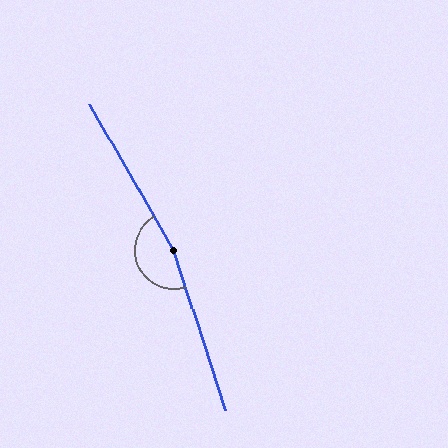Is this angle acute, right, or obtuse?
It is obtuse.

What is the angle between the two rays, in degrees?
Approximately 168 degrees.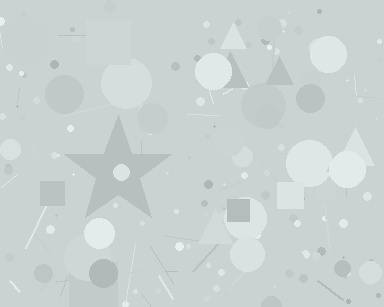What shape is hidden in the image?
A star is hidden in the image.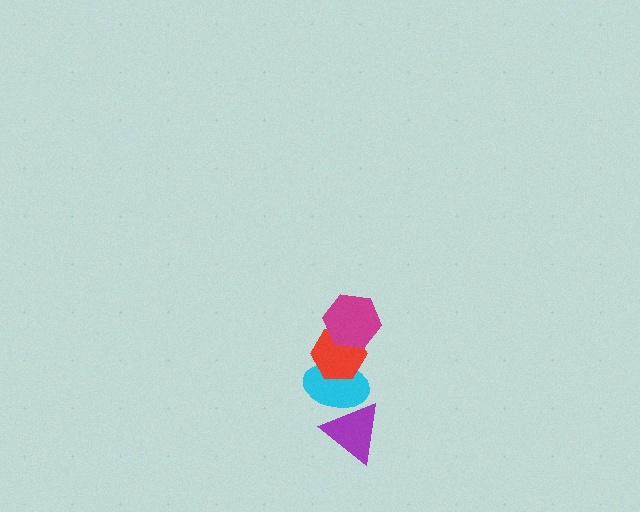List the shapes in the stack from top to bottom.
From top to bottom: the magenta hexagon, the red hexagon, the cyan ellipse, the purple triangle.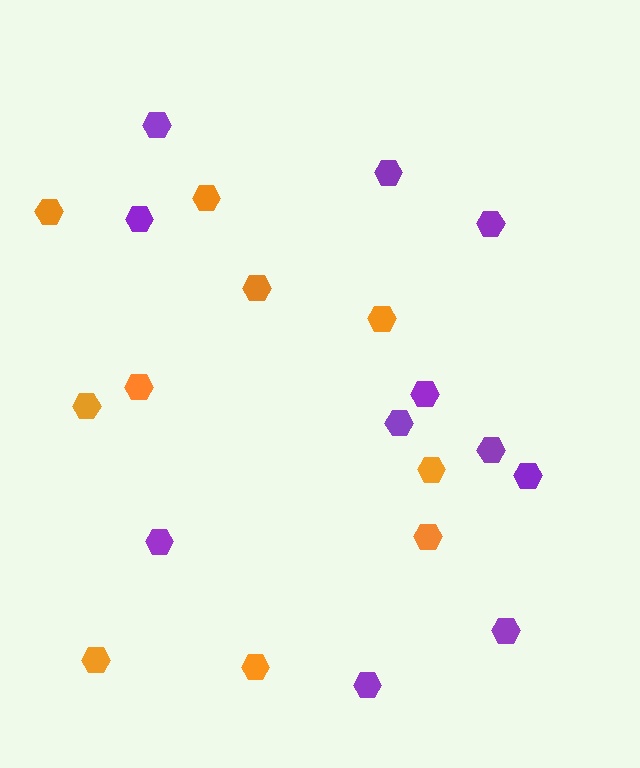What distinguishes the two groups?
There are 2 groups: one group of purple hexagons (11) and one group of orange hexagons (10).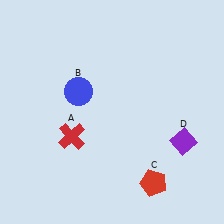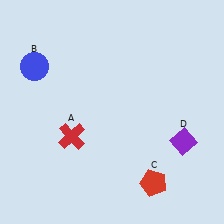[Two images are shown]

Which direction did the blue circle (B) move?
The blue circle (B) moved left.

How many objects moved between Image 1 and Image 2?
1 object moved between the two images.